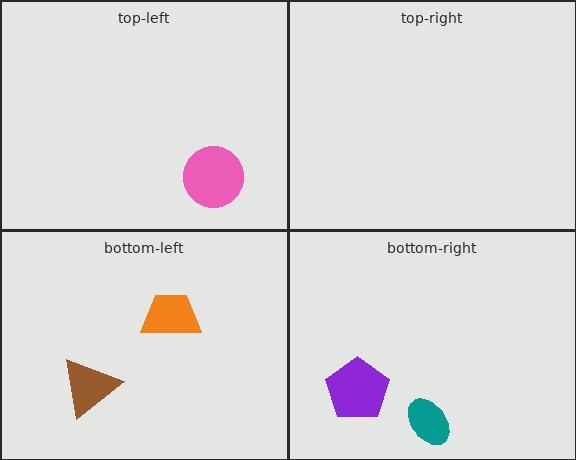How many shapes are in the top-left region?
1.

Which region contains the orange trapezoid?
The bottom-left region.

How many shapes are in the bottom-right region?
2.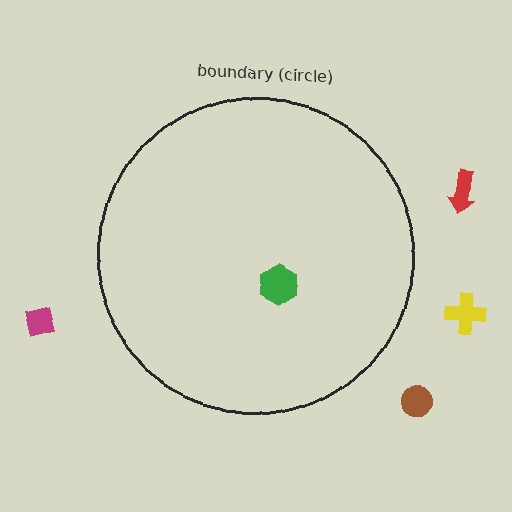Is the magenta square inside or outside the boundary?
Outside.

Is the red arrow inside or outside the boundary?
Outside.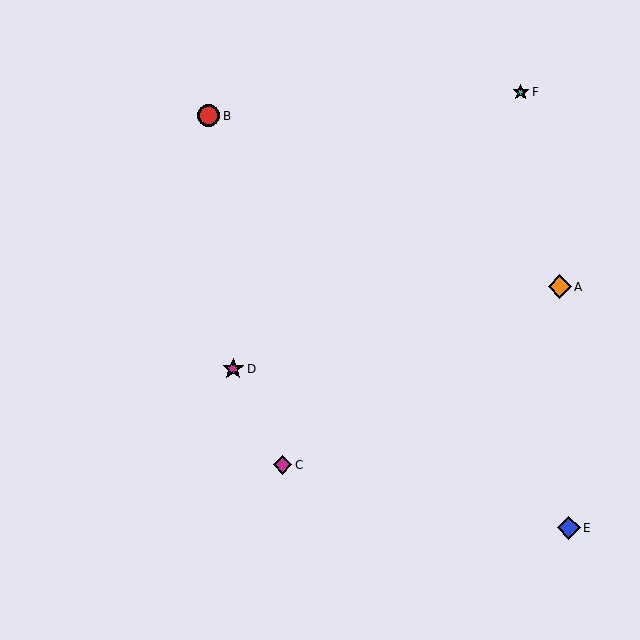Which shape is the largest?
The orange diamond (labeled A) is the largest.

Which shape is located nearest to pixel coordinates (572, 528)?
The blue diamond (labeled E) at (569, 528) is nearest to that location.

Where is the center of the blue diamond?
The center of the blue diamond is at (569, 528).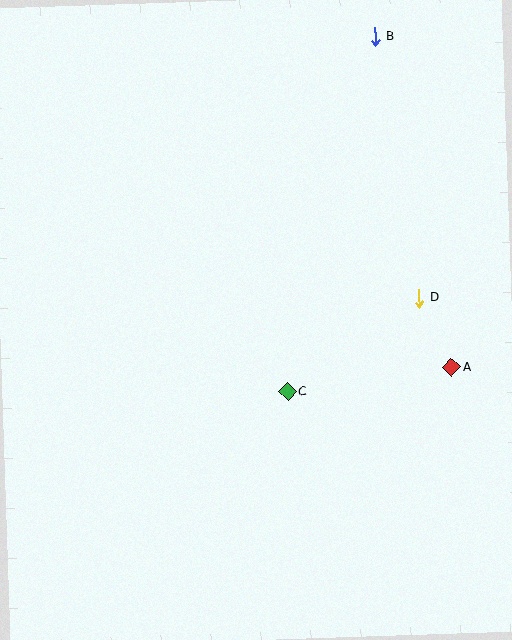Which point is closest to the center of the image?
Point C at (288, 392) is closest to the center.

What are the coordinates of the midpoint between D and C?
The midpoint between D and C is at (353, 345).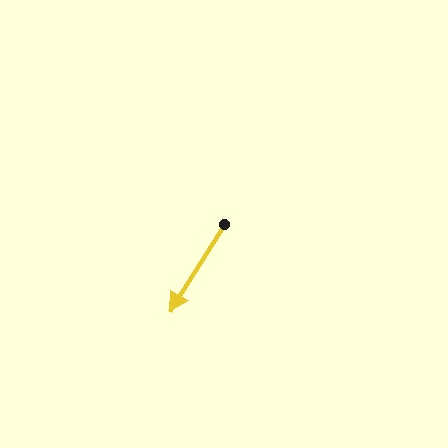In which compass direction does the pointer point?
Southwest.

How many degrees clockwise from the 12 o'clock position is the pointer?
Approximately 212 degrees.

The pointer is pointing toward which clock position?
Roughly 7 o'clock.